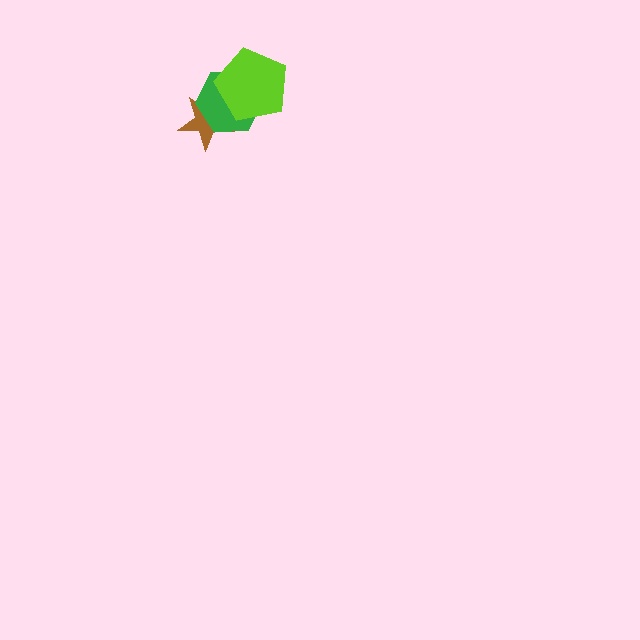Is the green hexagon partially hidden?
Yes, it is partially covered by another shape.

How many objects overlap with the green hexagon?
2 objects overlap with the green hexagon.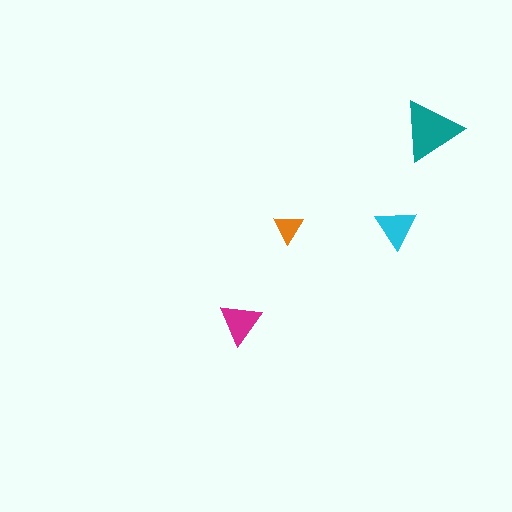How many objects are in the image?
There are 4 objects in the image.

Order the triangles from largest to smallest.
the teal one, the magenta one, the cyan one, the orange one.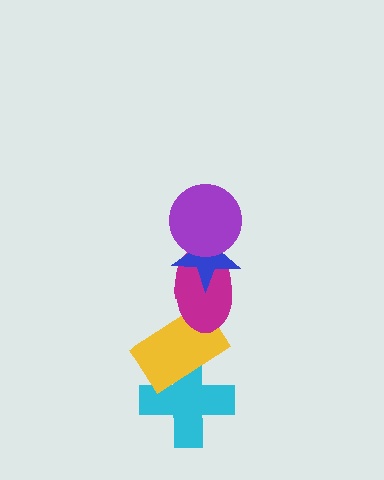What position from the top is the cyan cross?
The cyan cross is 5th from the top.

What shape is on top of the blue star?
The purple circle is on top of the blue star.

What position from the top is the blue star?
The blue star is 2nd from the top.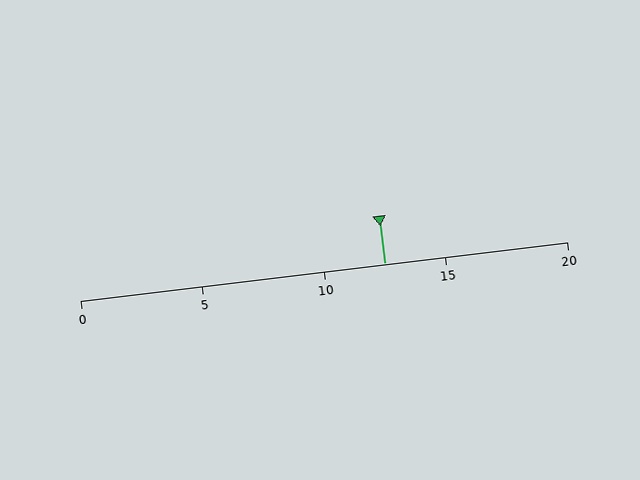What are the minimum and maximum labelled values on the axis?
The axis runs from 0 to 20.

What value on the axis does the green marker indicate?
The marker indicates approximately 12.5.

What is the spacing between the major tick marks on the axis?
The major ticks are spaced 5 apart.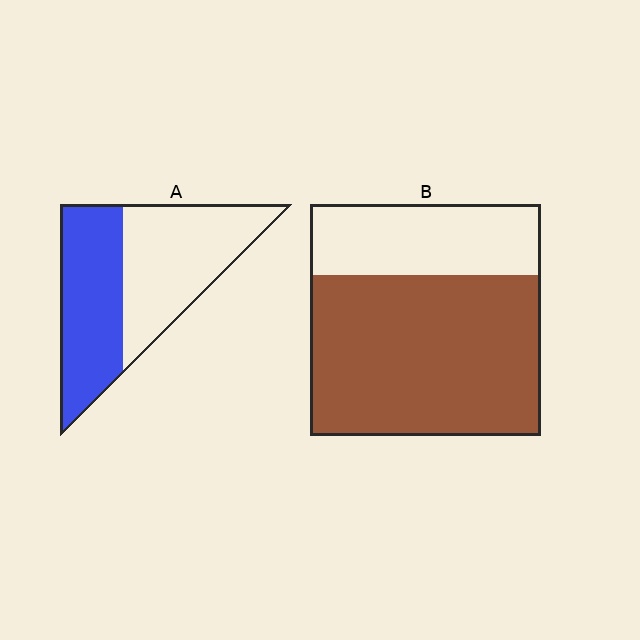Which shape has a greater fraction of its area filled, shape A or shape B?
Shape B.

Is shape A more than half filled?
Roughly half.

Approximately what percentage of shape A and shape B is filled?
A is approximately 45% and B is approximately 70%.